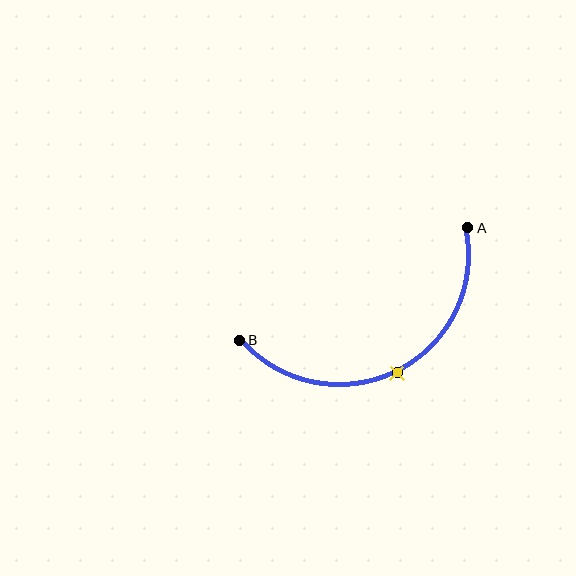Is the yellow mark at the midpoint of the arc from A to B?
Yes. The yellow mark lies on the arc at equal arc-length from both A and B — it is the arc midpoint.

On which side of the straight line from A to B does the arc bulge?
The arc bulges below the straight line connecting A and B.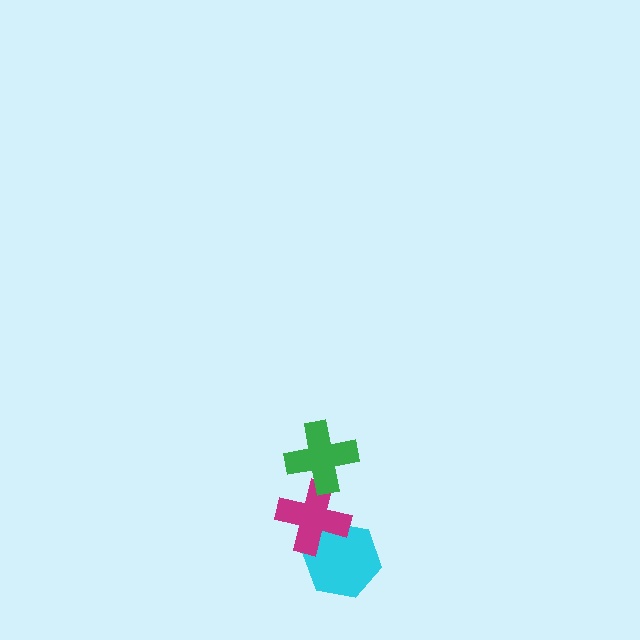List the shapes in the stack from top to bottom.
From top to bottom: the green cross, the magenta cross, the cyan hexagon.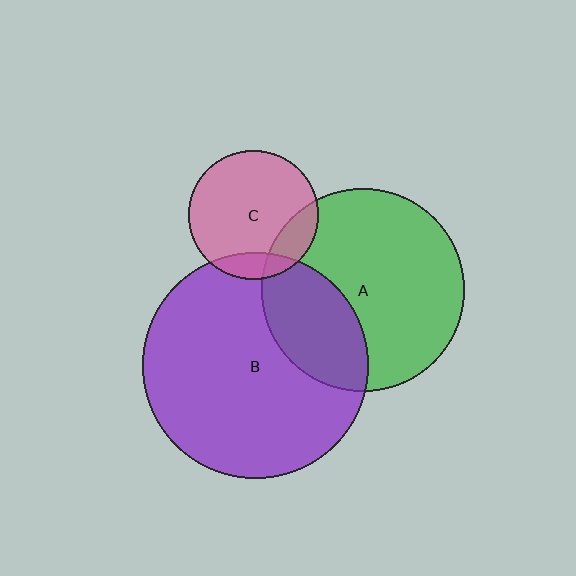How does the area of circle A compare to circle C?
Approximately 2.5 times.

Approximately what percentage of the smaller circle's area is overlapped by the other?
Approximately 15%.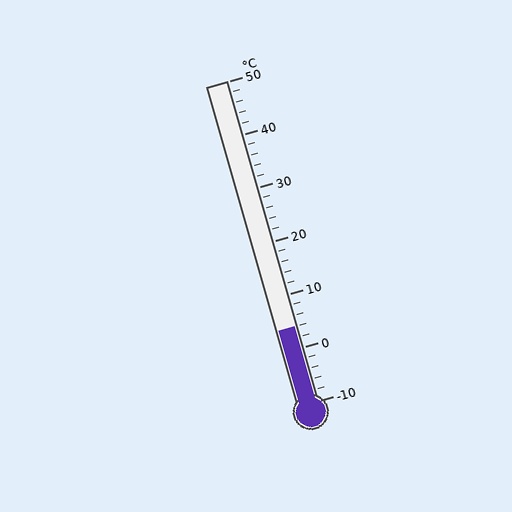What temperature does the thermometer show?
The thermometer shows approximately 4°C.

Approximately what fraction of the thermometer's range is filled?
The thermometer is filled to approximately 25% of its range.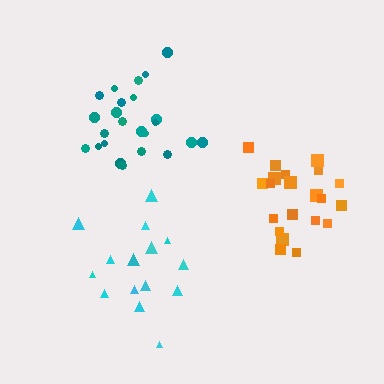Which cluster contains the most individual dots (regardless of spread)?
Teal (24).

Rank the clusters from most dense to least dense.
teal, orange, cyan.